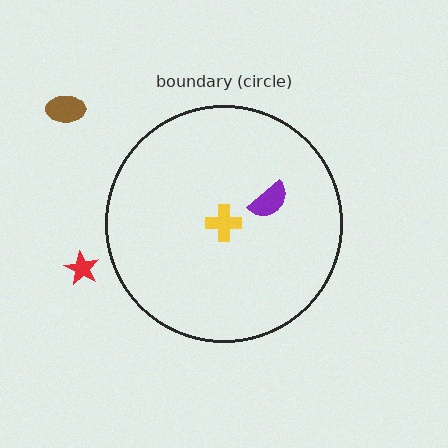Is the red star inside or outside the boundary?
Outside.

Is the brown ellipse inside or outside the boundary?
Outside.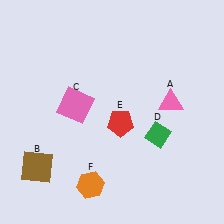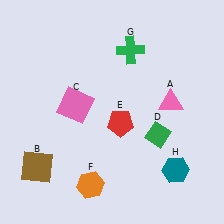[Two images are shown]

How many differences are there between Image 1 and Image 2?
There are 2 differences between the two images.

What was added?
A green cross (G), a teal hexagon (H) were added in Image 2.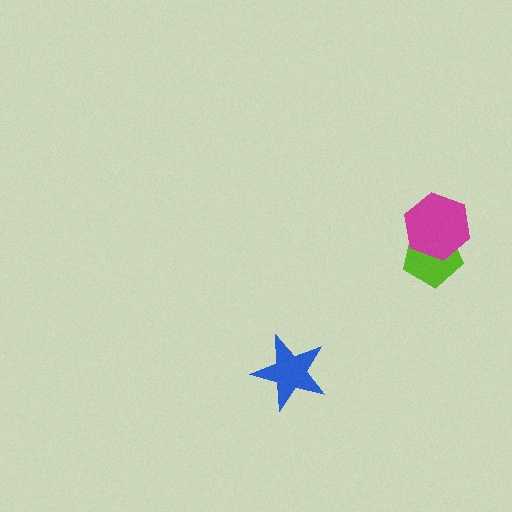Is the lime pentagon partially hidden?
Yes, it is partially covered by another shape.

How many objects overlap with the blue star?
0 objects overlap with the blue star.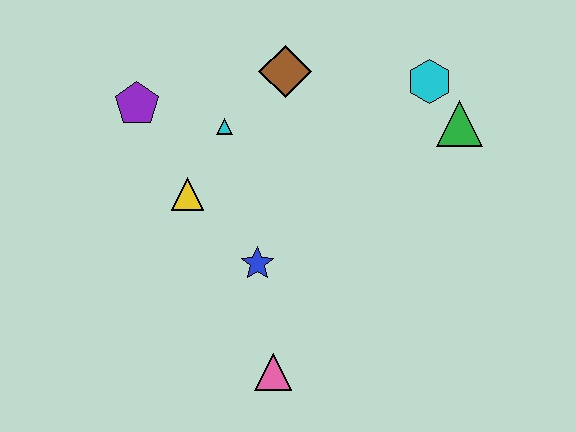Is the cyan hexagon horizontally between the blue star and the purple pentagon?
No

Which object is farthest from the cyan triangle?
The pink triangle is farthest from the cyan triangle.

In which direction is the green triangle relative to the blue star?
The green triangle is to the right of the blue star.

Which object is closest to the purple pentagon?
The cyan triangle is closest to the purple pentagon.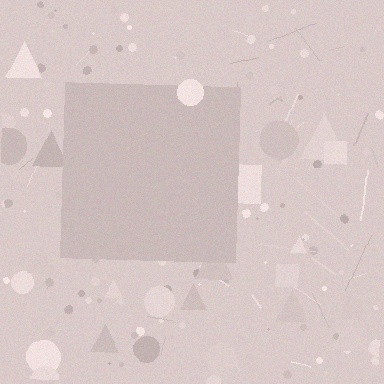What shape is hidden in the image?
A square is hidden in the image.